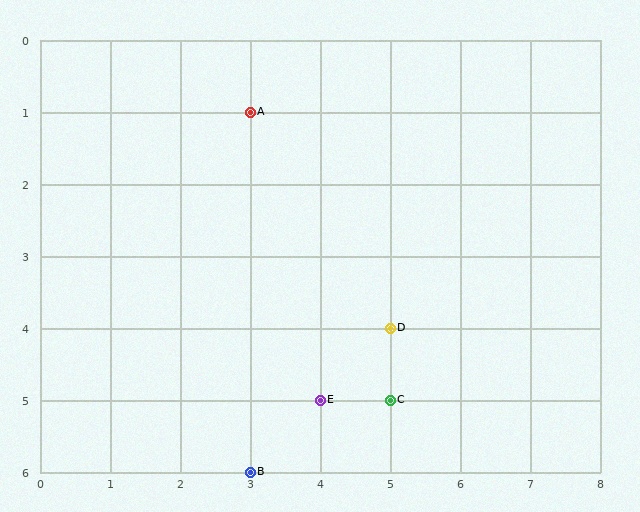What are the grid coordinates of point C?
Point C is at grid coordinates (5, 5).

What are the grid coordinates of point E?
Point E is at grid coordinates (4, 5).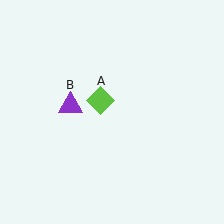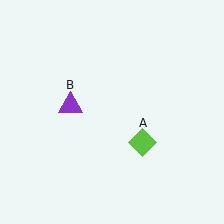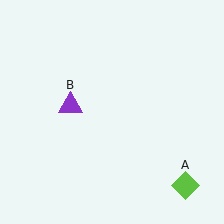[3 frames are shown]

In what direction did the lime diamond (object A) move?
The lime diamond (object A) moved down and to the right.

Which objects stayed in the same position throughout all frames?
Purple triangle (object B) remained stationary.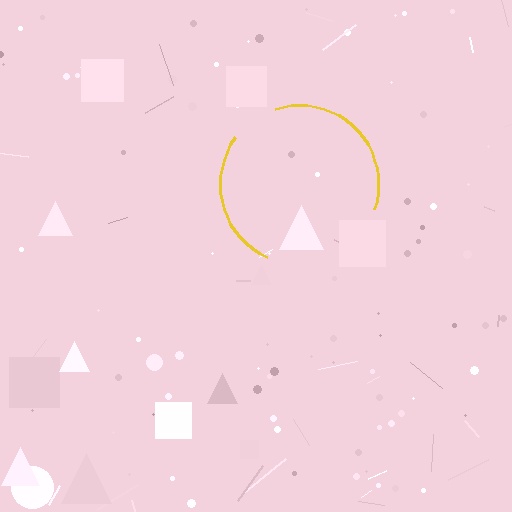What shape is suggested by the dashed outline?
The dashed outline suggests a circle.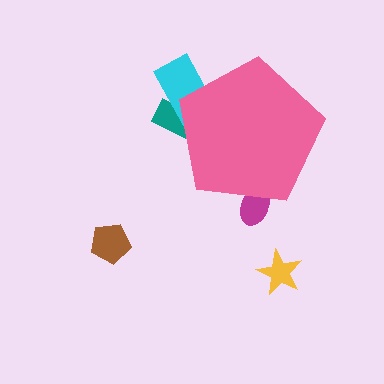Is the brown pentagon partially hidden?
No, the brown pentagon is fully visible.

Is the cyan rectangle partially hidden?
Yes, the cyan rectangle is partially hidden behind the pink pentagon.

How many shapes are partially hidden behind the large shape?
3 shapes are partially hidden.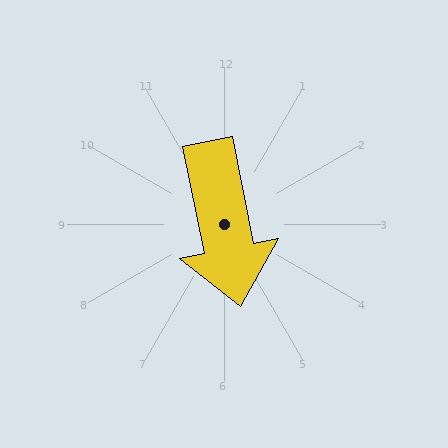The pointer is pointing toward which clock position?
Roughly 6 o'clock.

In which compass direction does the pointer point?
South.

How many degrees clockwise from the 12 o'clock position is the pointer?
Approximately 169 degrees.